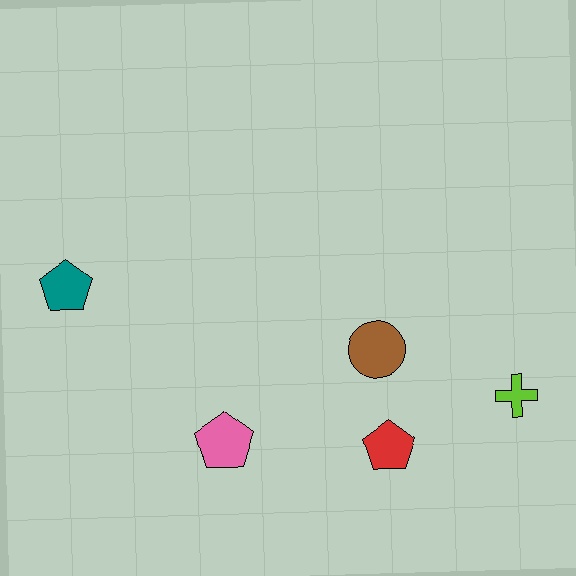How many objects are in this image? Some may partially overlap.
There are 5 objects.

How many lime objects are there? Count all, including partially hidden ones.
There is 1 lime object.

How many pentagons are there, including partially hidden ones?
There are 3 pentagons.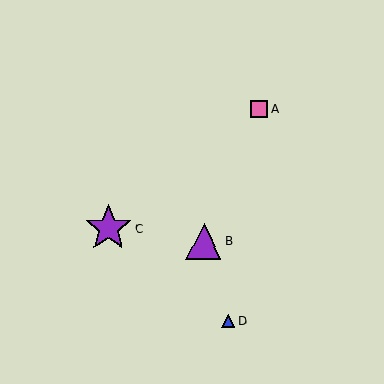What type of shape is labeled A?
Shape A is a pink square.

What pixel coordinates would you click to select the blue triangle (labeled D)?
Click at (228, 322) to select the blue triangle D.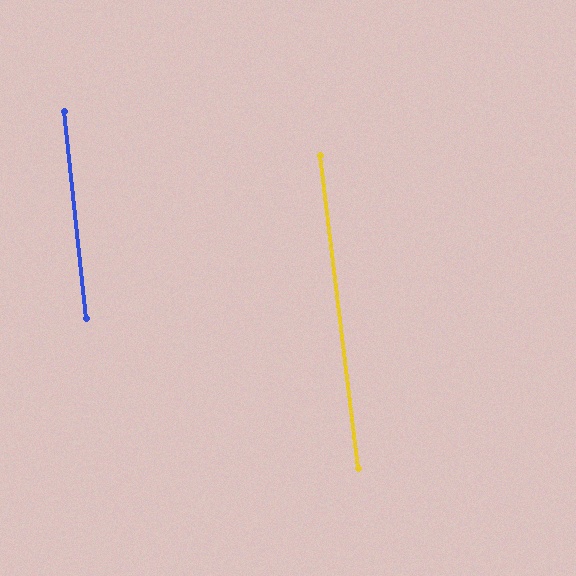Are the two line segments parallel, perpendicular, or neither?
Parallel — their directions differ by only 0.7°.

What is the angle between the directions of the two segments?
Approximately 1 degree.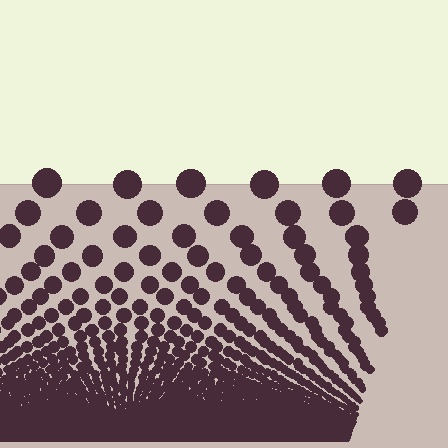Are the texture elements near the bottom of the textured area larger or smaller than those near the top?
Smaller. The gradient is inverted — elements near the bottom are smaller and denser.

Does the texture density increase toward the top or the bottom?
Density increases toward the bottom.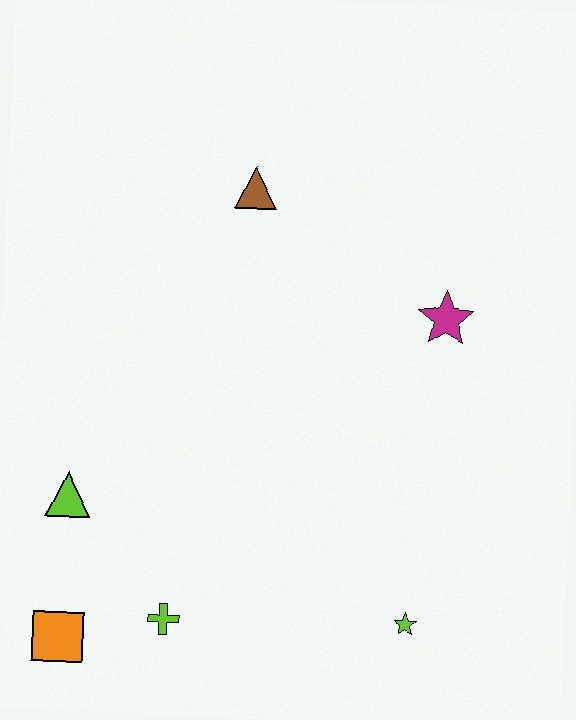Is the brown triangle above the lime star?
Yes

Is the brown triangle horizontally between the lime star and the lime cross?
Yes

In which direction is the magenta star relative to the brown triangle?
The magenta star is to the right of the brown triangle.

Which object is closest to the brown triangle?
The magenta star is closest to the brown triangle.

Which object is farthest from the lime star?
The brown triangle is farthest from the lime star.